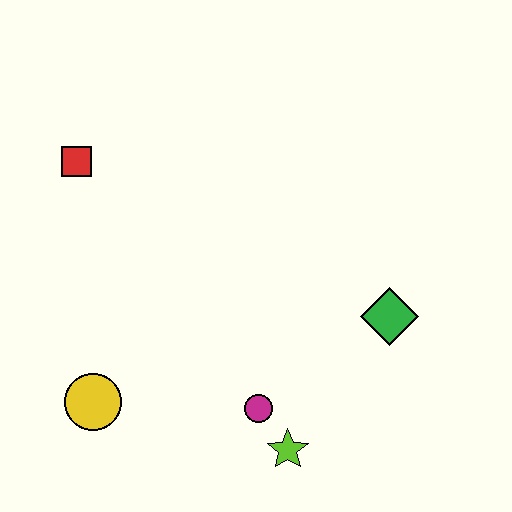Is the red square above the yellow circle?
Yes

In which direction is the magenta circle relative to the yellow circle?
The magenta circle is to the right of the yellow circle.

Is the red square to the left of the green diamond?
Yes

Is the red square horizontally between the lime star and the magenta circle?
No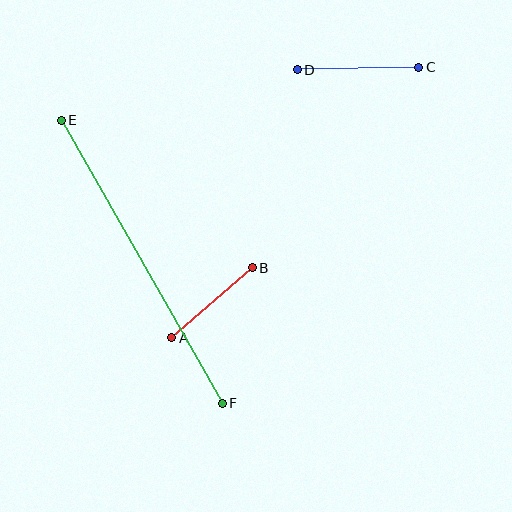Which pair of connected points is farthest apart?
Points E and F are farthest apart.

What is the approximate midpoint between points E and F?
The midpoint is at approximately (142, 262) pixels.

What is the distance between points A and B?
The distance is approximately 107 pixels.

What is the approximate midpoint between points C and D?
The midpoint is at approximately (358, 69) pixels.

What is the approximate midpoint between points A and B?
The midpoint is at approximately (212, 303) pixels.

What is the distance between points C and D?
The distance is approximately 122 pixels.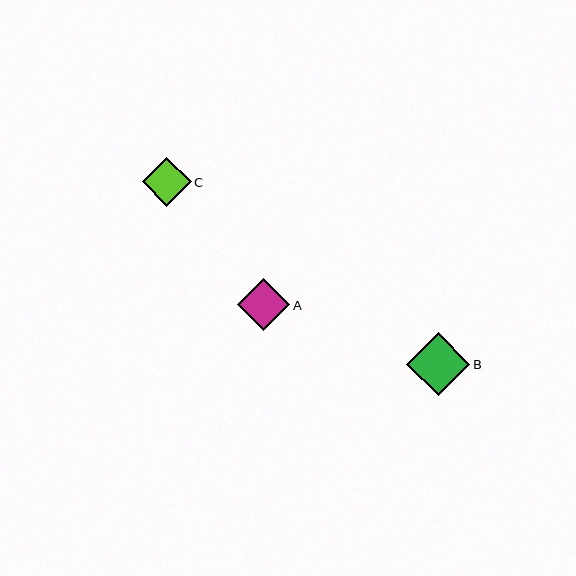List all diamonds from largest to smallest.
From largest to smallest: B, A, C.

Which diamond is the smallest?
Diamond C is the smallest with a size of approximately 49 pixels.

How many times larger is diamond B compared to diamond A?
Diamond B is approximately 1.2 times the size of diamond A.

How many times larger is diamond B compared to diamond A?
Diamond B is approximately 1.2 times the size of diamond A.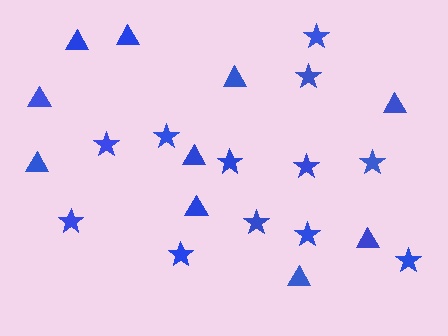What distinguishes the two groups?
There are 2 groups: one group of stars (12) and one group of triangles (10).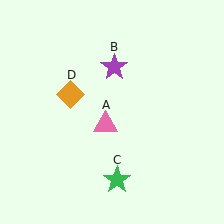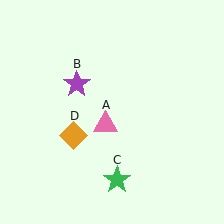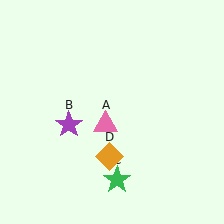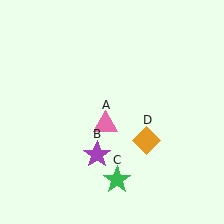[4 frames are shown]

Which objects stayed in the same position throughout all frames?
Pink triangle (object A) and green star (object C) remained stationary.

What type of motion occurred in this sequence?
The purple star (object B), orange diamond (object D) rotated counterclockwise around the center of the scene.